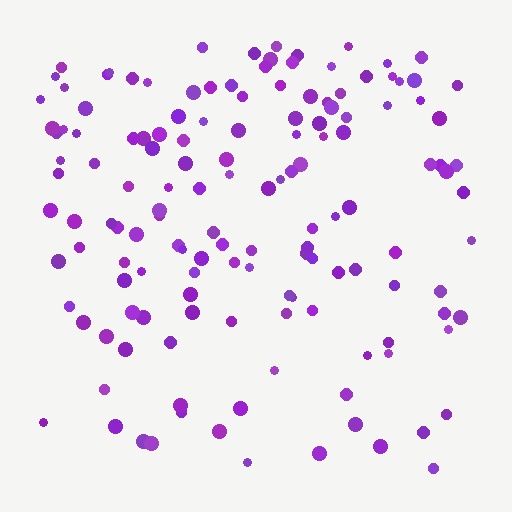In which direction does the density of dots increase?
From bottom to top, with the top side densest.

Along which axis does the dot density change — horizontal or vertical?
Vertical.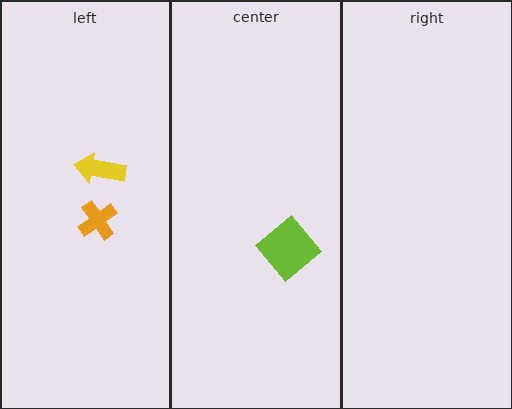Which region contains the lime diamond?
The center region.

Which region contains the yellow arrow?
The left region.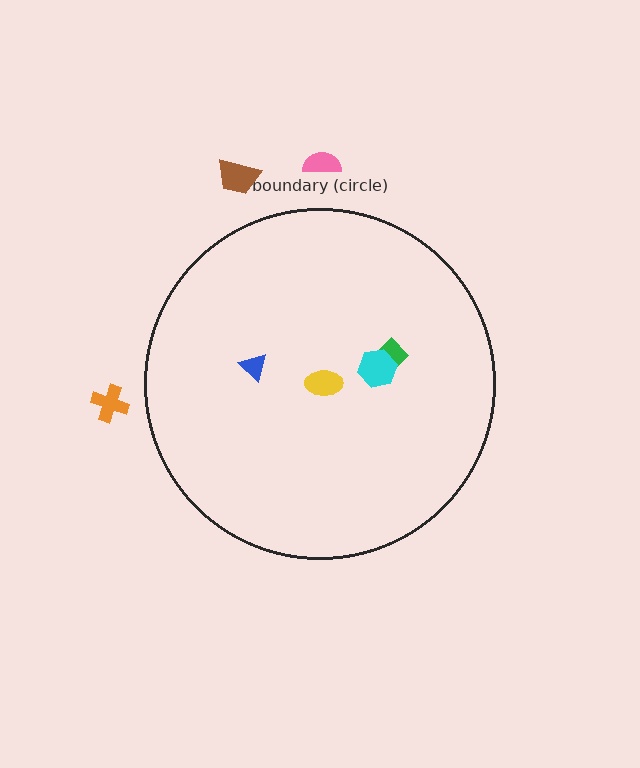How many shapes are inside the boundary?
4 inside, 3 outside.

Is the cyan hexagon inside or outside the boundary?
Inside.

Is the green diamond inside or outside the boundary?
Inside.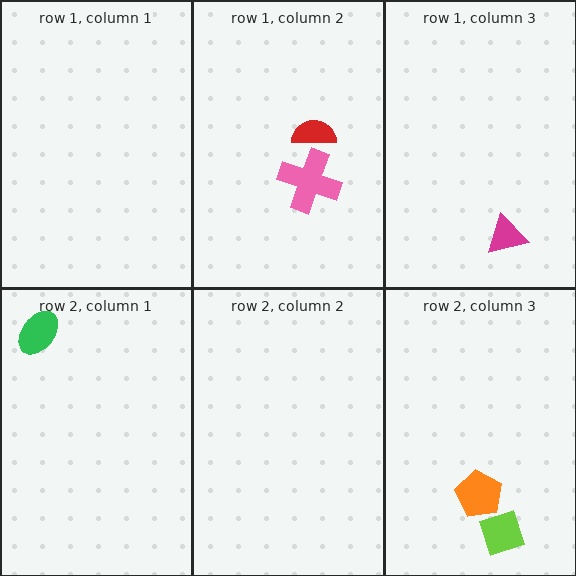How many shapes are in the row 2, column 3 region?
2.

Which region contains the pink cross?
The row 1, column 2 region.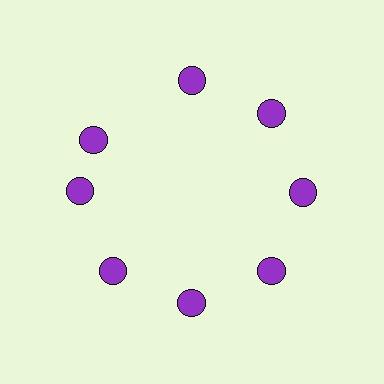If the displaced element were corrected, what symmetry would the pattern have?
It would have 8-fold rotational symmetry — the pattern would map onto itself every 45 degrees.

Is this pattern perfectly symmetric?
No. The 8 purple circles are arranged in a ring, but one element near the 10 o'clock position is rotated out of alignment along the ring, breaking the 8-fold rotational symmetry.